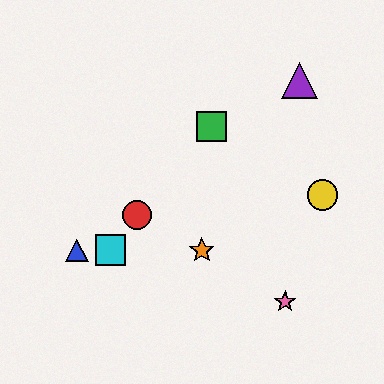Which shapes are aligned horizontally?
The blue triangle, the orange star, the cyan square are aligned horizontally.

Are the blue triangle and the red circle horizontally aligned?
No, the blue triangle is at y≈250 and the red circle is at y≈215.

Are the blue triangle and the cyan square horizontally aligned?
Yes, both are at y≈250.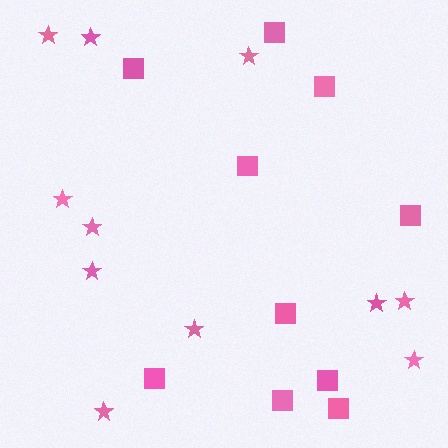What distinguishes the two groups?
There are 2 groups: one group of squares (10) and one group of stars (11).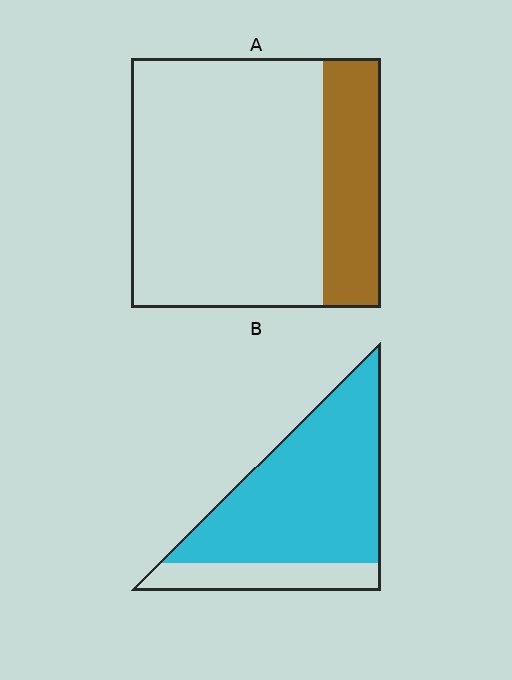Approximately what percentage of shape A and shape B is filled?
A is approximately 25% and B is approximately 80%.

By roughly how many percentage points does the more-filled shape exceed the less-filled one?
By roughly 55 percentage points (B over A).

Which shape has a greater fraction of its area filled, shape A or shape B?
Shape B.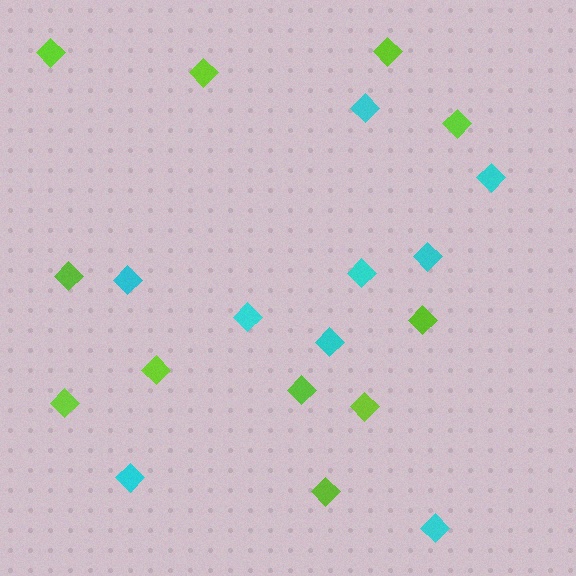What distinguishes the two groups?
There are 2 groups: one group of lime diamonds (11) and one group of cyan diamonds (9).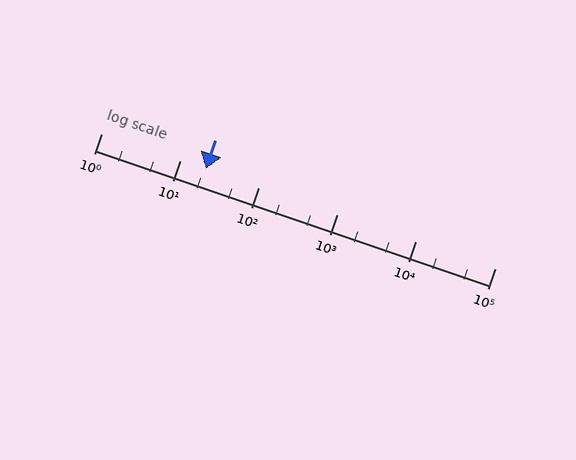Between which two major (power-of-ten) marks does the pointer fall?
The pointer is between 10 and 100.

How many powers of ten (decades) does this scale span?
The scale spans 5 decades, from 1 to 100000.